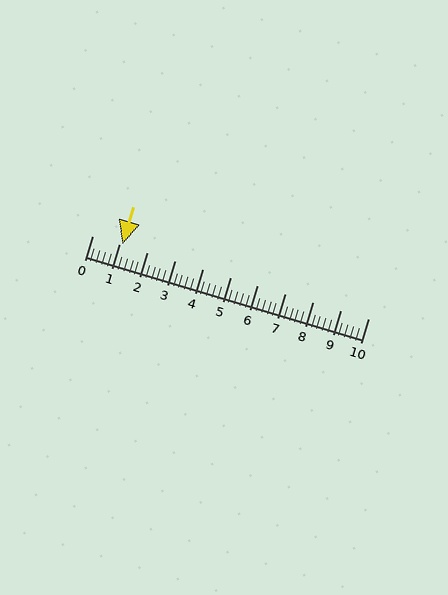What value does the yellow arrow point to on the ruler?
The yellow arrow points to approximately 1.1.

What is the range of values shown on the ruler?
The ruler shows values from 0 to 10.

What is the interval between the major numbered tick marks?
The major tick marks are spaced 1 units apart.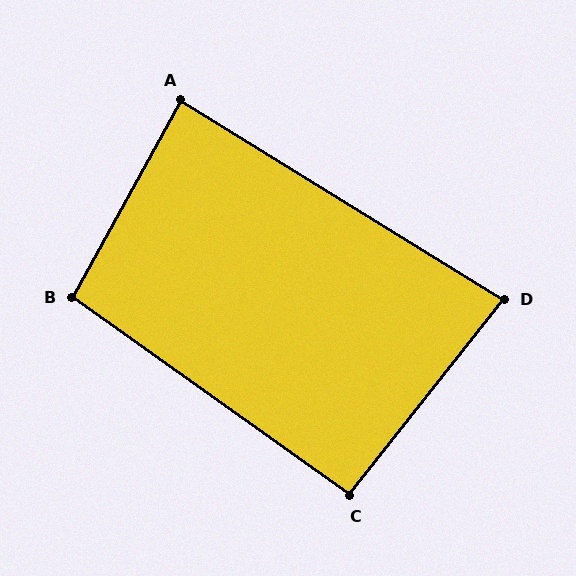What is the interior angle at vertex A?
Approximately 87 degrees (approximately right).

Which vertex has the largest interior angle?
B, at approximately 97 degrees.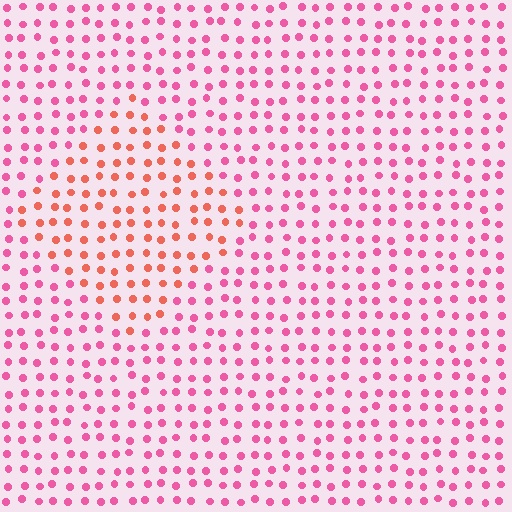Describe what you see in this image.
The image is filled with small pink elements in a uniform arrangement. A diamond-shaped region is visible where the elements are tinted to a slightly different hue, forming a subtle color boundary.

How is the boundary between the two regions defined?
The boundary is defined purely by a slight shift in hue (about 36 degrees). Spacing, size, and orientation are identical on both sides.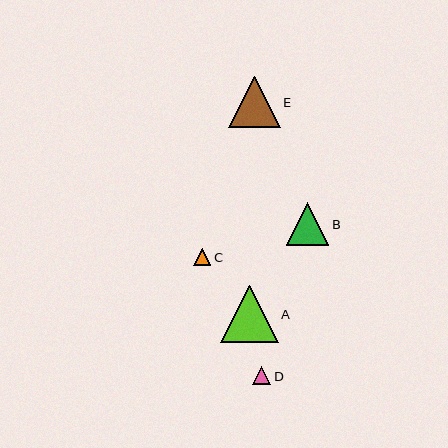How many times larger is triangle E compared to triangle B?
Triangle E is approximately 1.2 times the size of triangle B.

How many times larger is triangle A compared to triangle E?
Triangle A is approximately 1.1 times the size of triangle E.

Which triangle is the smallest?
Triangle C is the smallest with a size of approximately 17 pixels.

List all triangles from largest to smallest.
From largest to smallest: A, E, B, D, C.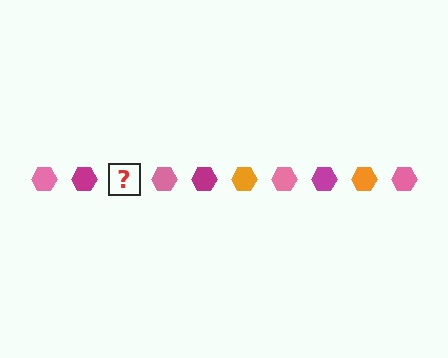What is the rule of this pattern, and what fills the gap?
The rule is that the pattern cycles through pink, magenta, orange hexagons. The gap should be filled with an orange hexagon.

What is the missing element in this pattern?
The missing element is an orange hexagon.